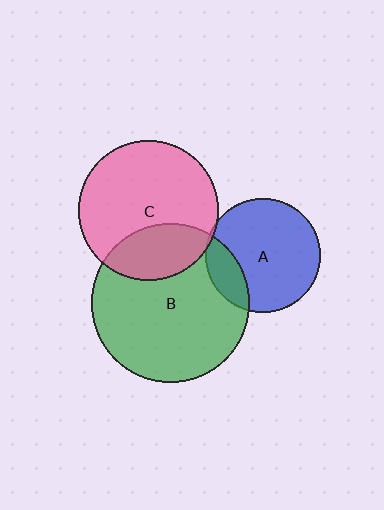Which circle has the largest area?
Circle B (green).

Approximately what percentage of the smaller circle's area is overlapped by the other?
Approximately 5%.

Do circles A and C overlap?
Yes.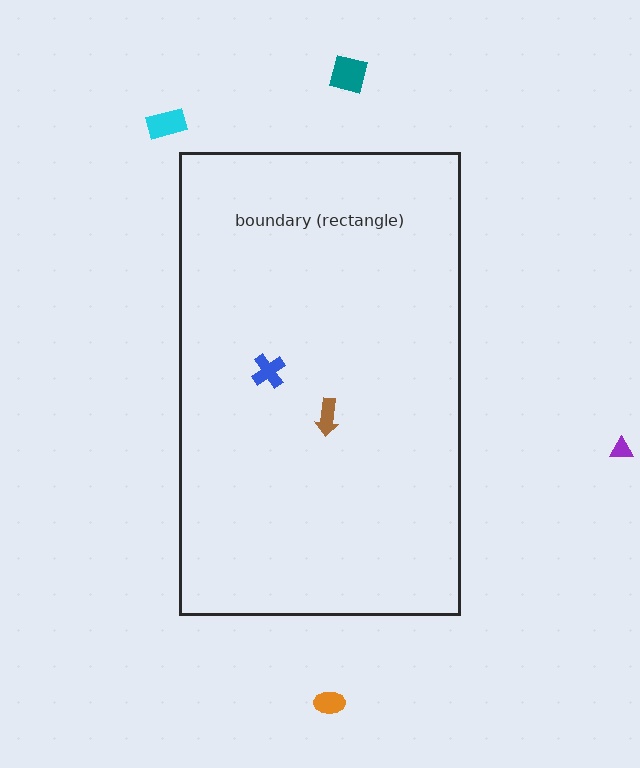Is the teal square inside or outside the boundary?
Outside.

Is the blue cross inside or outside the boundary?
Inside.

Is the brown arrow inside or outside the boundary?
Inside.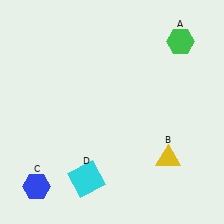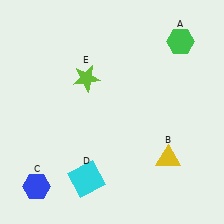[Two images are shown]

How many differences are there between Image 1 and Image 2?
There is 1 difference between the two images.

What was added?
A lime star (E) was added in Image 2.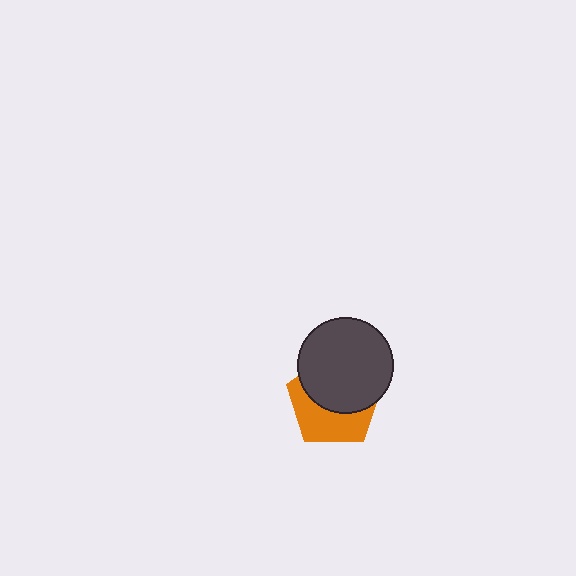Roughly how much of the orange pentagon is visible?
A small part of it is visible (roughly 44%).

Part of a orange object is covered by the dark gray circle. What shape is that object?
It is a pentagon.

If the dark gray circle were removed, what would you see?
You would see the complete orange pentagon.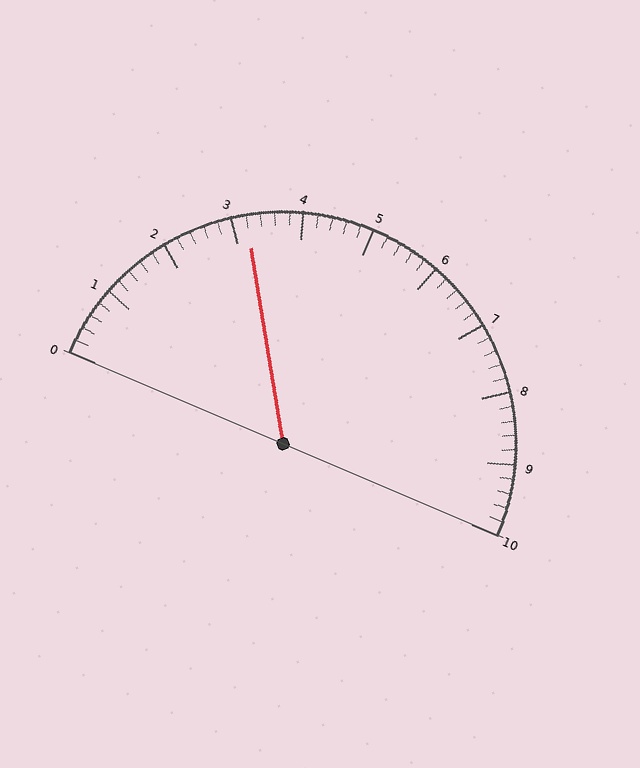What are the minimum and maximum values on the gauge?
The gauge ranges from 0 to 10.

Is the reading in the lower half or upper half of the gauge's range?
The reading is in the lower half of the range (0 to 10).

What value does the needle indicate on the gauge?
The needle indicates approximately 3.2.